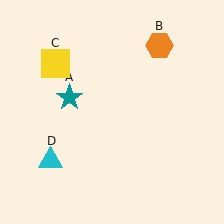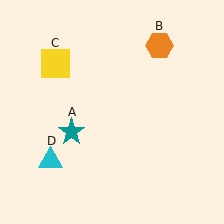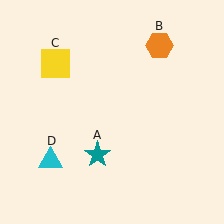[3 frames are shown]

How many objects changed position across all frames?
1 object changed position: teal star (object A).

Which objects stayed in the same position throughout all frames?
Orange hexagon (object B) and yellow square (object C) and cyan triangle (object D) remained stationary.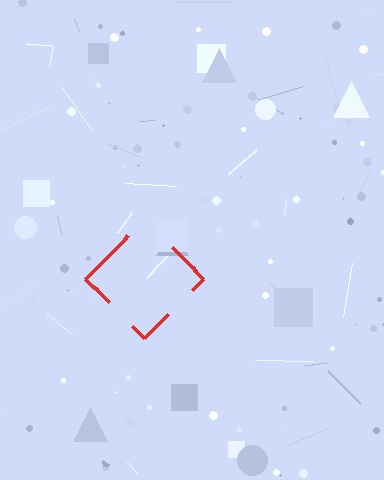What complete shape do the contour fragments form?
The contour fragments form a diamond.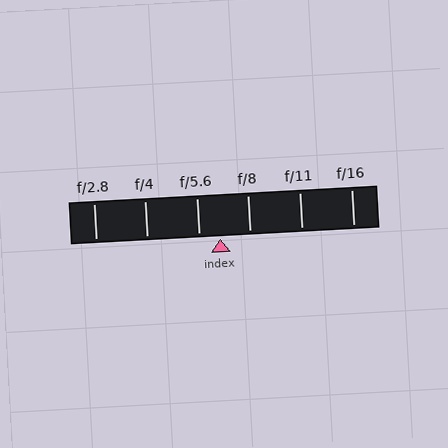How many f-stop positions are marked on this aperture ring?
There are 6 f-stop positions marked.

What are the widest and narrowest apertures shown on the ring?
The widest aperture shown is f/2.8 and the narrowest is f/16.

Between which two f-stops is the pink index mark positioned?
The index mark is between f/5.6 and f/8.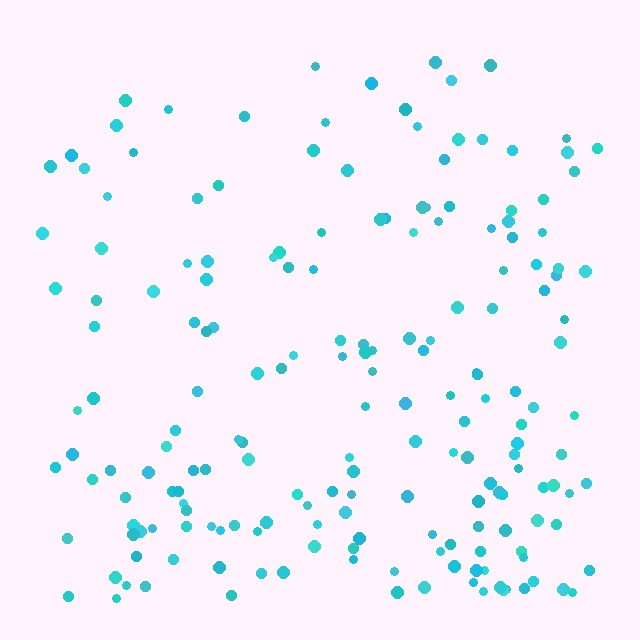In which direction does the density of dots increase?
From top to bottom, with the bottom side densest.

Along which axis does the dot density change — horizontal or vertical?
Vertical.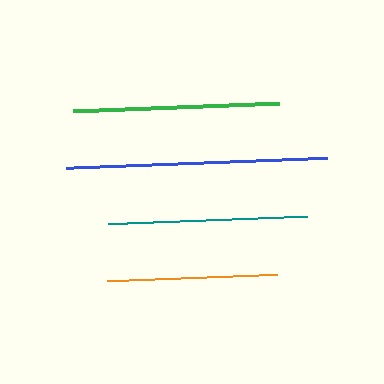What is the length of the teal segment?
The teal segment is approximately 198 pixels long.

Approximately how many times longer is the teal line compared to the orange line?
The teal line is approximately 1.2 times the length of the orange line.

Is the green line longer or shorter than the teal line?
The green line is longer than the teal line.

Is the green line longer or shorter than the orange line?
The green line is longer than the orange line.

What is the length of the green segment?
The green segment is approximately 206 pixels long.